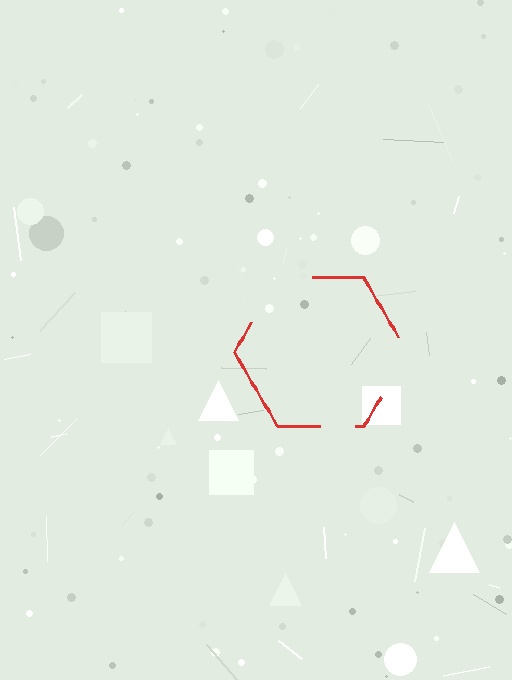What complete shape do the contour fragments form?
The contour fragments form a hexagon.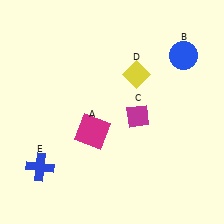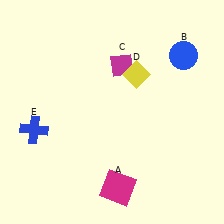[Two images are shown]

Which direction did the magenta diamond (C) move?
The magenta diamond (C) moved up.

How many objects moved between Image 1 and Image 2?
3 objects moved between the two images.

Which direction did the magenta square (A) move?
The magenta square (A) moved down.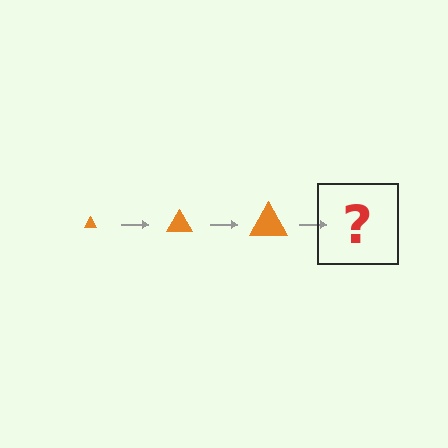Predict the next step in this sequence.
The next step is an orange triangle, larger than the previous one.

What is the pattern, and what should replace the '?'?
The pattern is that the triangle gets progressively larger each step. The '?' should be an orange triangle, larger than the previous one.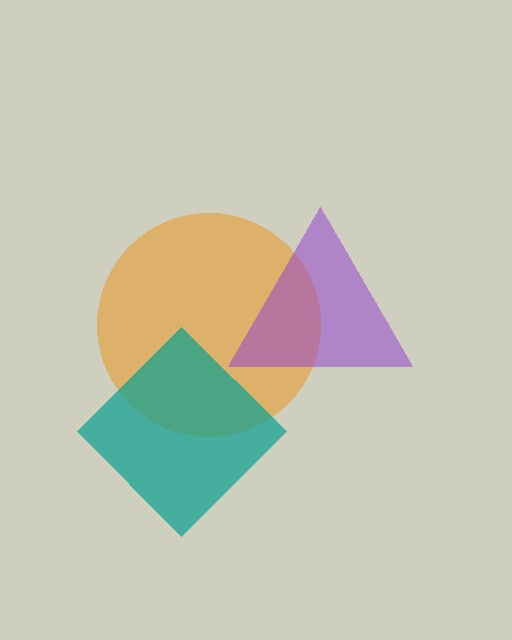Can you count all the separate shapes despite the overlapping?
Yes, there are 3 separate shapes.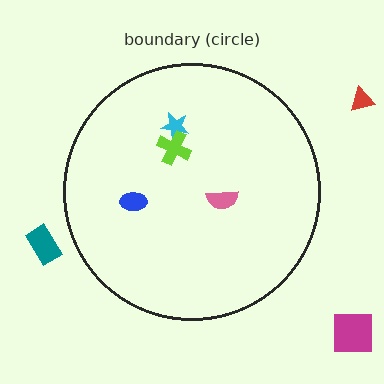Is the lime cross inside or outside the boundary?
Inside.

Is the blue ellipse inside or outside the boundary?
Inside.